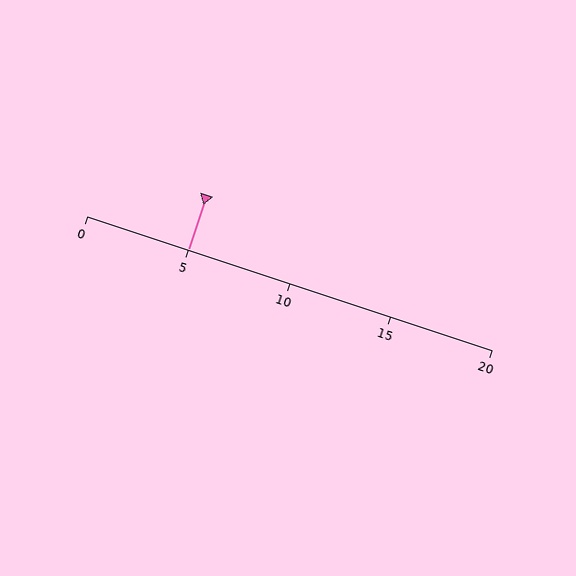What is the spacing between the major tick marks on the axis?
The major ticks are spaced 5 apart.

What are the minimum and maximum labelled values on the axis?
The axis runs from 0 to 20.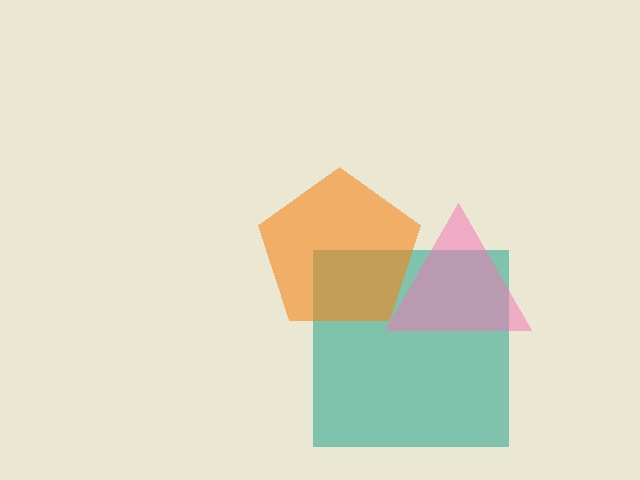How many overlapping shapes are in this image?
There are 3 overlapping shapes in the image.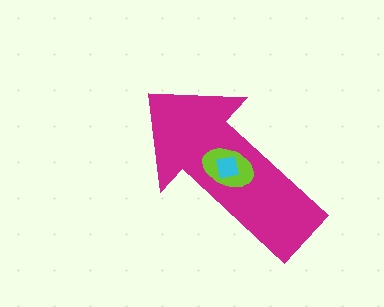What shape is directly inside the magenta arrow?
The lime ellipse.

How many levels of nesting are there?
3.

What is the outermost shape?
The magenta arrow.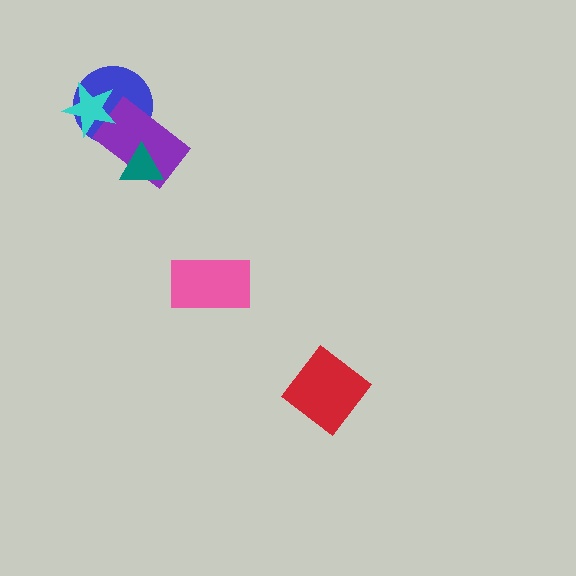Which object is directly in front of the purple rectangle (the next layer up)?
The cyan star is directly in front of the purple rectangle.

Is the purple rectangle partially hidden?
Yes, it is partially covered by another shape.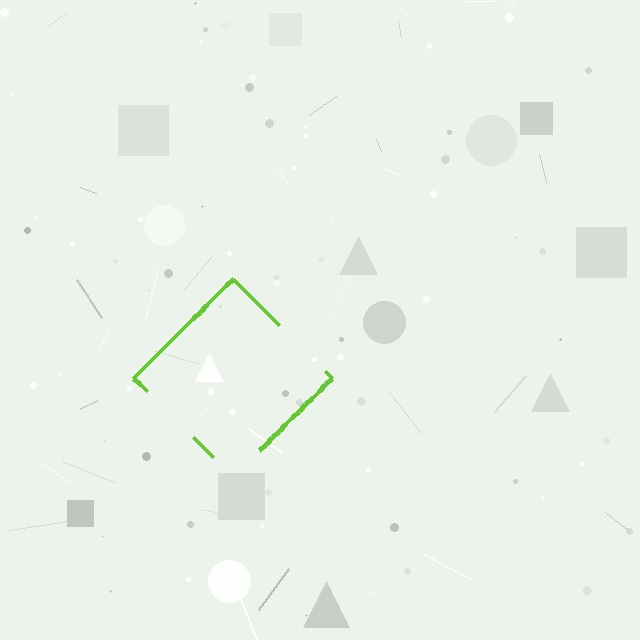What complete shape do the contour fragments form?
The contour fragments form a diamond.